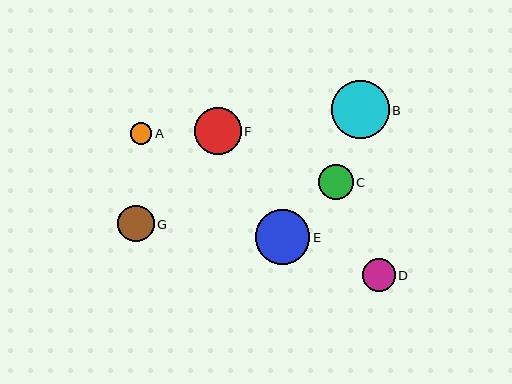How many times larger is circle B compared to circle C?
Circle B is approximately 1.7 times the size of circle C.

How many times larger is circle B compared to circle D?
Circle B is approximately 1.8 times the size of circle D.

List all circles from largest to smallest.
From largest to smallest: B, E, F, G, C, D, A.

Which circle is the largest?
Circle B is the largest with a size of approximately 58 pixels.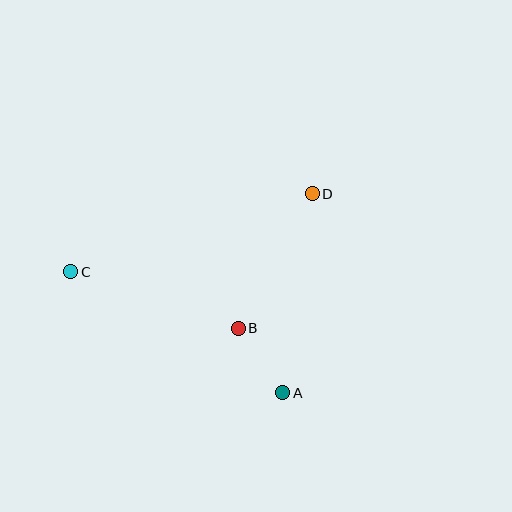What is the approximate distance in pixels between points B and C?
The distance between B and C is approximately 177 pixels.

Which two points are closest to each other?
Points A and B are closest to each other.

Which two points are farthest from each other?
Points C and D are farthest from each other.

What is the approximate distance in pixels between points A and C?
The distance between A and C is approximately 244 pixels.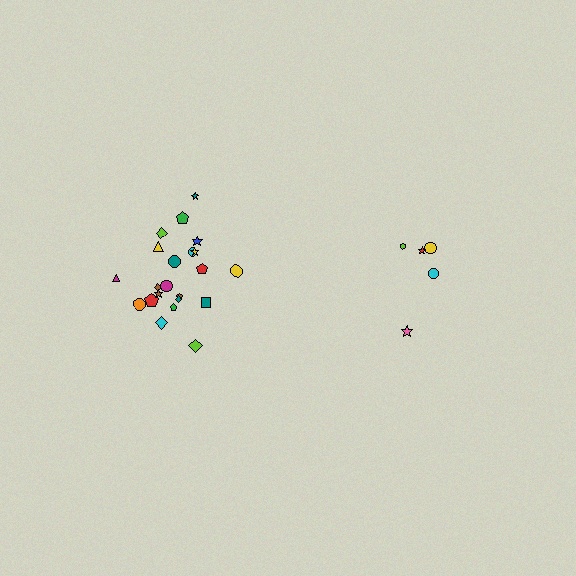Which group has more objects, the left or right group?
The left group.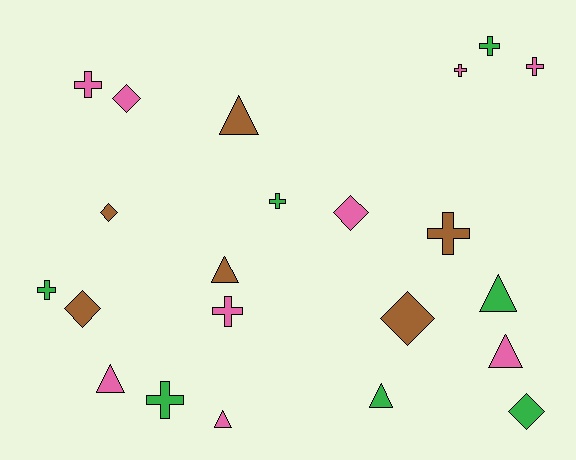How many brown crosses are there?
There is 1 brown cross.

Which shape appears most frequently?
Cross, with 9 objects.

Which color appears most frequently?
Pink, with 9 objects.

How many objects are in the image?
There are 22 objects.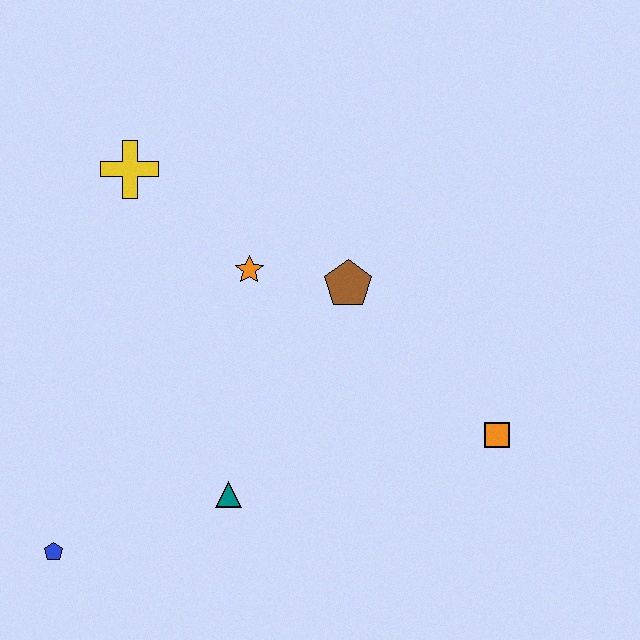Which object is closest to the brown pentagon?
The orange star is closest to the brown pentagon.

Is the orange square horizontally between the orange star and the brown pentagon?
No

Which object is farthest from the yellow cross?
The orange square is farthest from the yellow cross.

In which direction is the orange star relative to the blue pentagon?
The orange star is above the blue pentagon.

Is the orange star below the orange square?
No